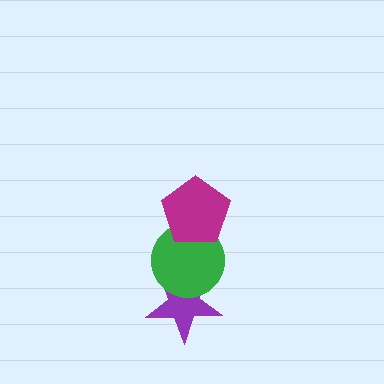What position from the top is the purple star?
The purple star is 3rd from the top.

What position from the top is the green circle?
The green circle is 2nd from the top.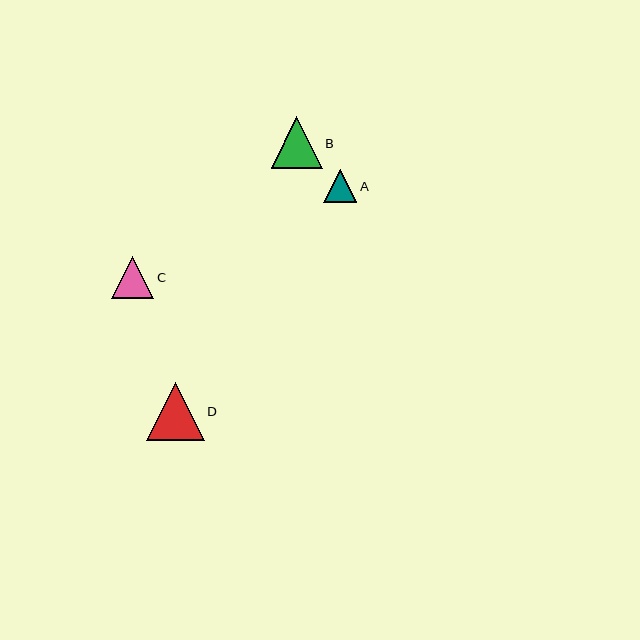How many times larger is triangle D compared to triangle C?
Triangle D is approximately 1.4 times the size of triangle C.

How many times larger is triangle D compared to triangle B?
Triangle D is approximately 1.1 times the size of triangle B.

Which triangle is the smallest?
Triangle A is the smallest with a size of approximately 33 pixels.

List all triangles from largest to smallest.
From largest to smallest: D, B, C, A.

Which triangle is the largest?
Triangle D is the largest with a size of approximately 58 pixels.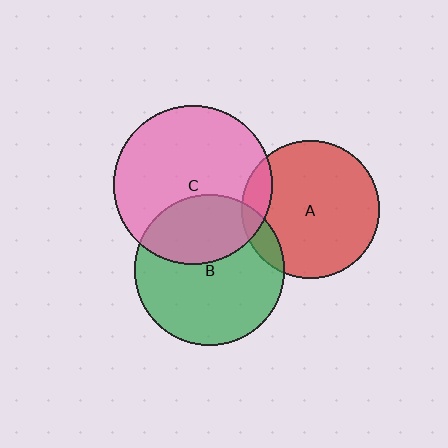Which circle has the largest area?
Circle C (pink).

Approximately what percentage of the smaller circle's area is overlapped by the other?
Approximately 10%.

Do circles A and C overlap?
Yes.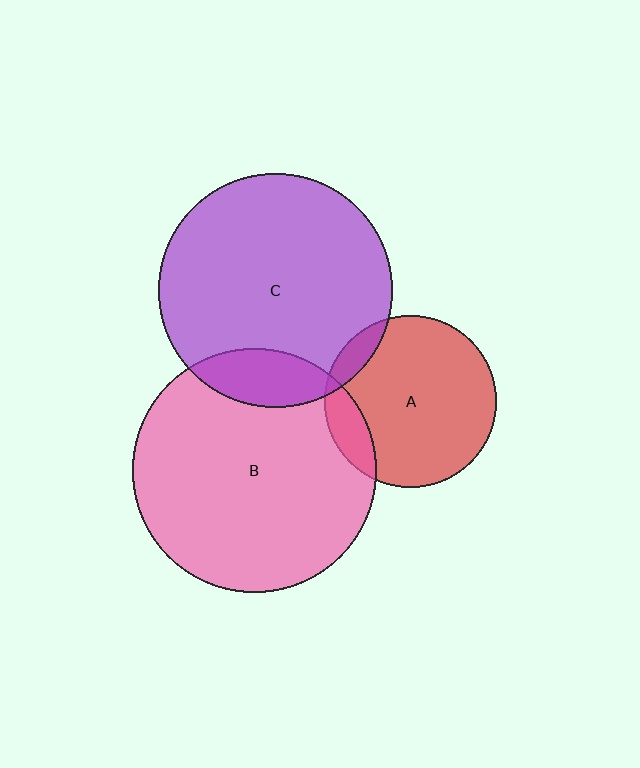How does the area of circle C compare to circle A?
Approximately 1.9 times.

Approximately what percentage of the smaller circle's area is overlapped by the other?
Approximately 15%.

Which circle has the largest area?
Circle B (pink).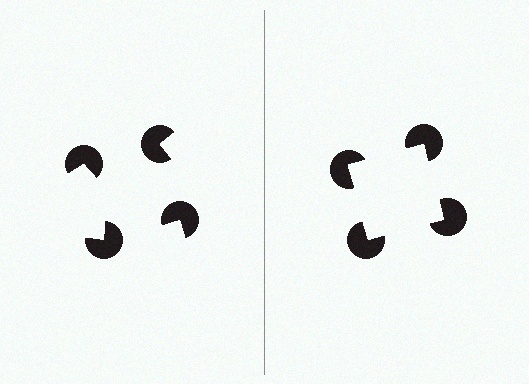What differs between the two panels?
The pac-man discs are positioned identically on both sides; only the wedge orientations differ. On the right they align to a square; on the left they are misaligned.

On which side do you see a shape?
An illusory square appears on the right side. On the left side the wedge cuts are rotated, so no coherent shape forms.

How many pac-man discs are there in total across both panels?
8 — 4 on each side.